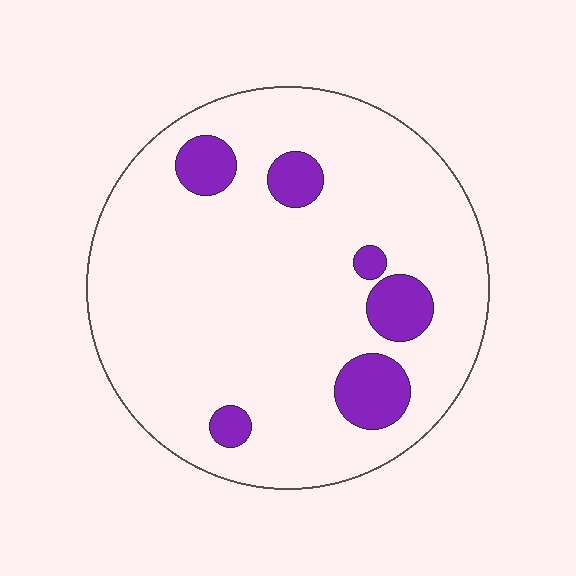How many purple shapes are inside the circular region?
6.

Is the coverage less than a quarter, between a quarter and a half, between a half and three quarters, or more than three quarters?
Less than a quarter.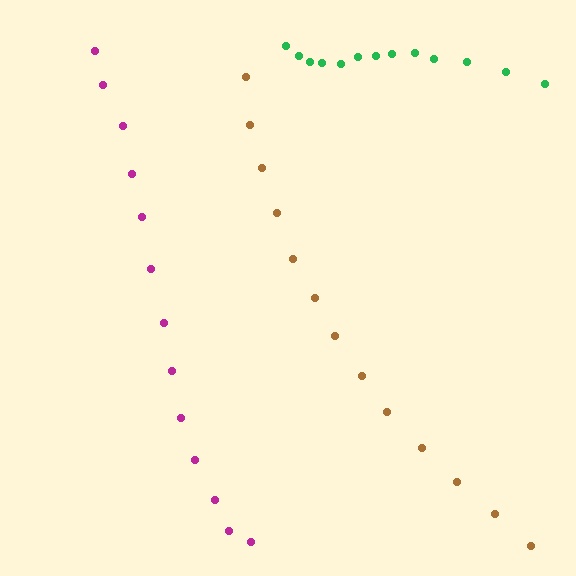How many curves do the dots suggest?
There are 3 distinct paths.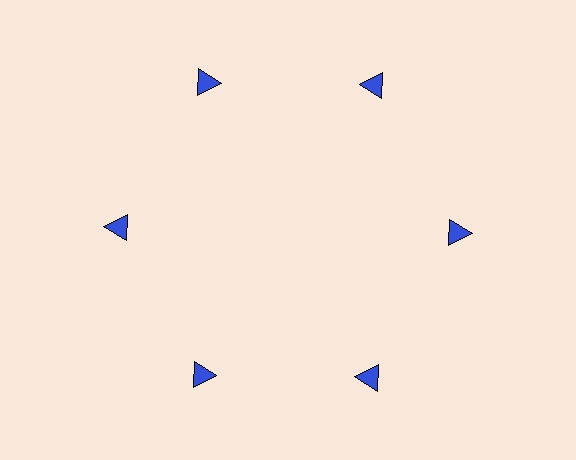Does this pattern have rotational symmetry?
Yes, this pattern has 6-fold rotational symmetry. It looks the same after rotating 60 degrees around the center.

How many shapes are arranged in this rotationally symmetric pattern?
There are 6 shapes, arranged in 6 groups of 1.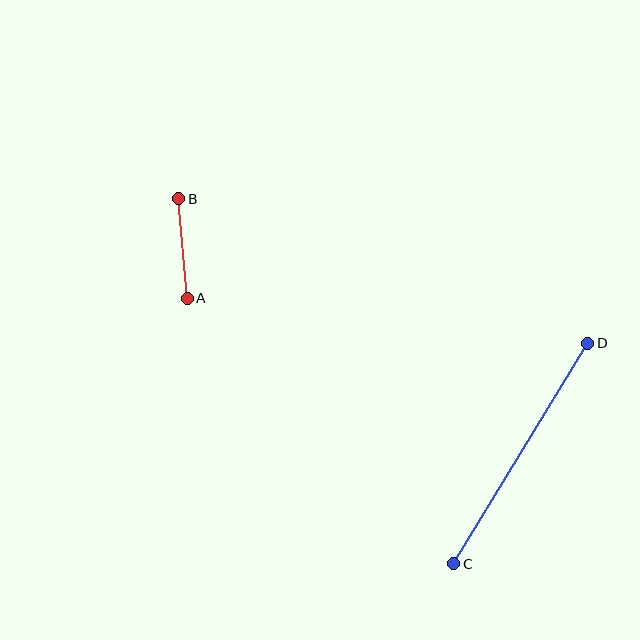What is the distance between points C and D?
The distance is approximately 258 pixels.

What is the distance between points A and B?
The distance is approximately 100 pixels.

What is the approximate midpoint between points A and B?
The midpoint is at approximately (183, 248) pixels.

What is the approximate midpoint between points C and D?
The midpoint is at approximately (521, 453) pixels.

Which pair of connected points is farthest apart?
Points C and D are farthest apart.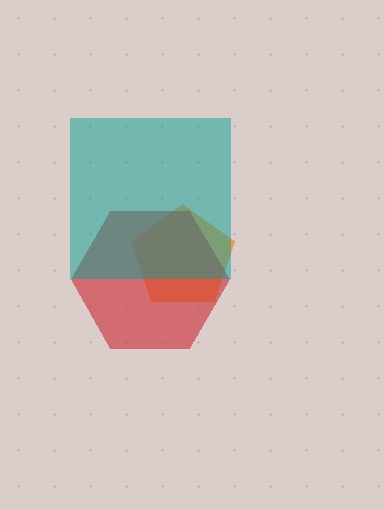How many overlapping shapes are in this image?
There are 3 overlapping shapes in the image.